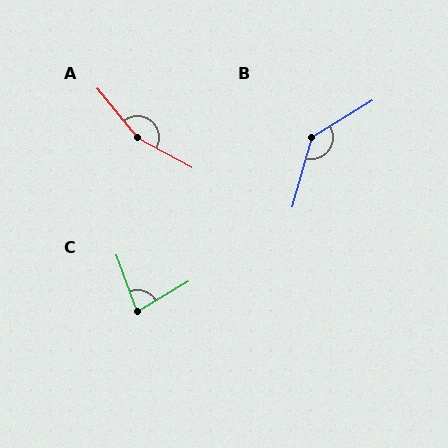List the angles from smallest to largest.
C (79°), B (137°), A (157°).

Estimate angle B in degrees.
Approximately 137 degrees.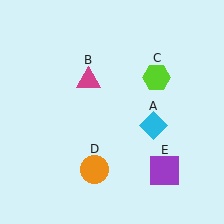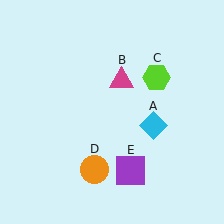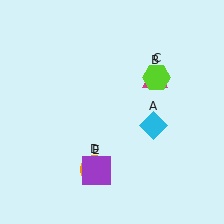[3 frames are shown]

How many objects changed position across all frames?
2 objects changed position: magenta triangle (object B), purple square (object E).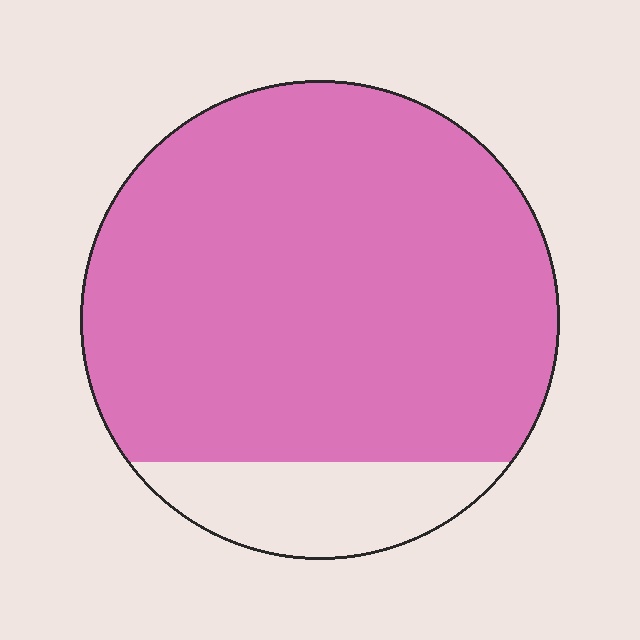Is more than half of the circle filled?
Yes.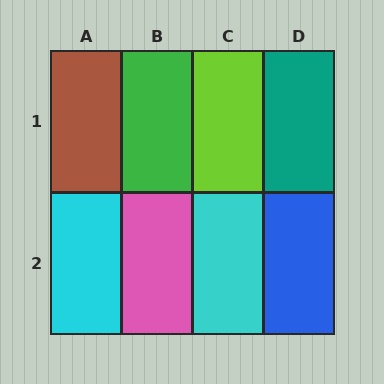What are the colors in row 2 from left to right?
Cyan, pink, cyan, blue.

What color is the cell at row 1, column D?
Teal.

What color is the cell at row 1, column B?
Green.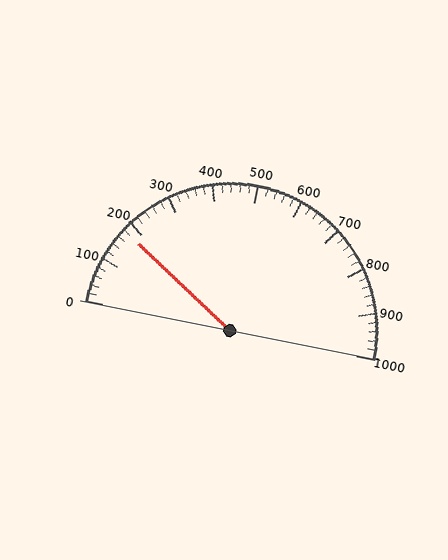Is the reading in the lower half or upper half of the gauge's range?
The reading is in the lower half of the range (0 to 1000).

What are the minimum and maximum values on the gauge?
The gauge ranges from 0 to 1000.